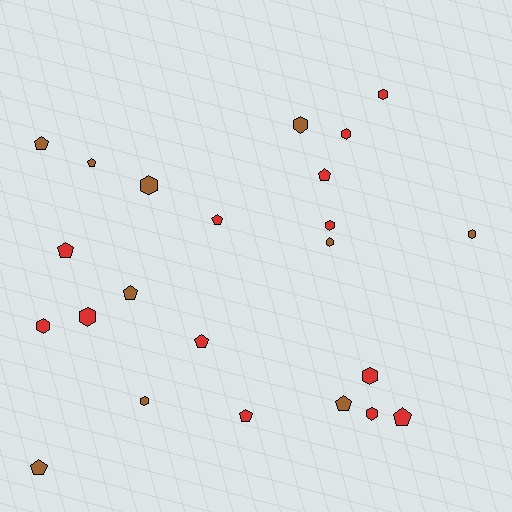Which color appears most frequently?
Red, with 13 objects.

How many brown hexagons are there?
There are 5 brown hexagons.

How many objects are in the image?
There are 23 objects.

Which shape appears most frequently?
Hexagon, with 12 objects.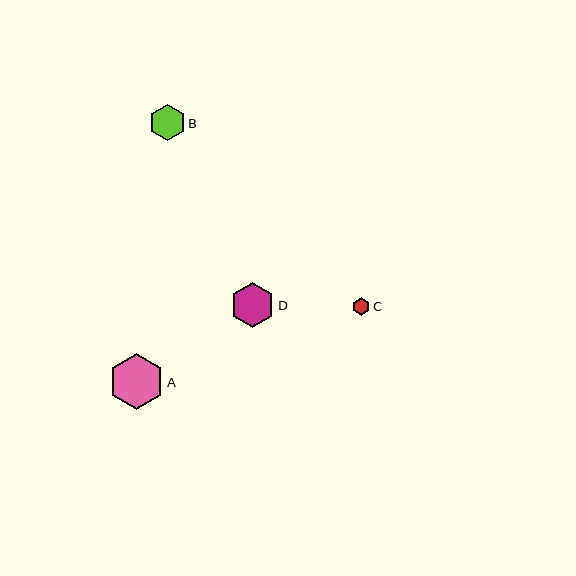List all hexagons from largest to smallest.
From largest to smallest: A, D, B, C.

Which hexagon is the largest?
Hexagon A is the largest with a size of approximately 56 pixels.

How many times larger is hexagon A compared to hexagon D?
Hexagon A is approximately 1.2 times the size of hexagon D.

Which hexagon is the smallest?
Hexagon C is the smallest with a size of approximately 17 pixels.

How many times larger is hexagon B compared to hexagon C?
Hexagon B is approximately 2.1 times the size of hexagon C.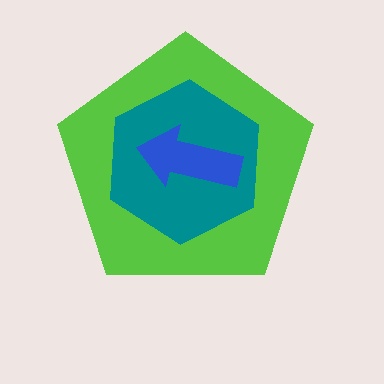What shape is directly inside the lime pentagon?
The teal hexagon.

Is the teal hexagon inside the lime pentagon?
Yes.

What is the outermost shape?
The lime pentagon.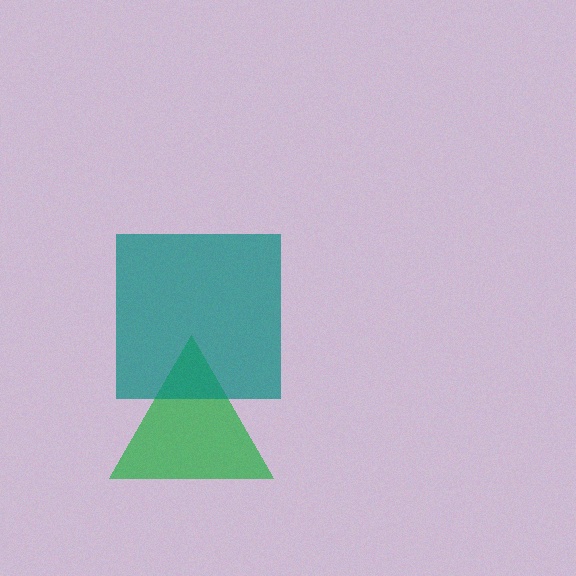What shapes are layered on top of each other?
The layered shapes are: a green triangle, a teal square.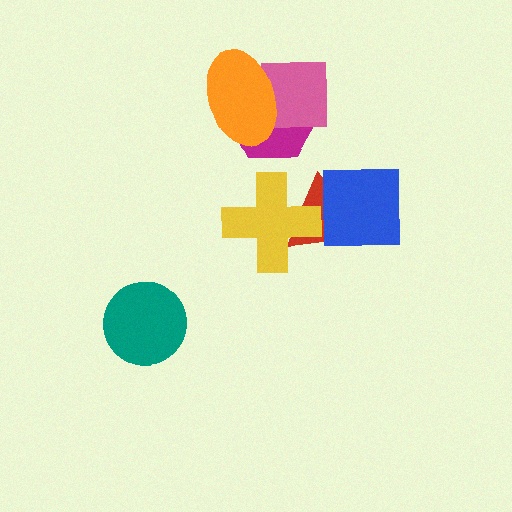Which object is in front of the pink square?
The orange ellipse is in front of the pink square.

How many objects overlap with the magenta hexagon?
2 objects overlap with the magenta hexagon.